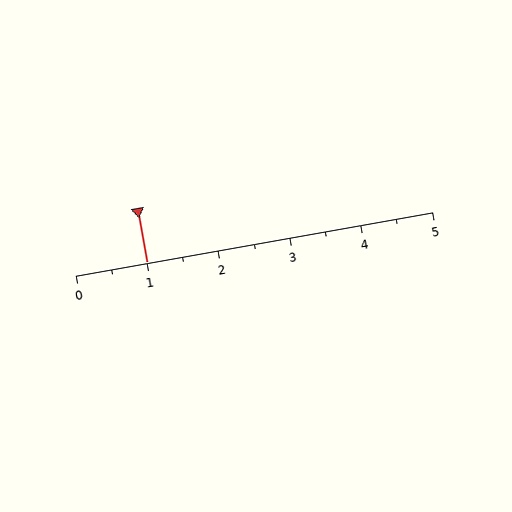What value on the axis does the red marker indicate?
The marker indicates approximately 1.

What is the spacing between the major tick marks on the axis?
The major ticks are spaced 1 apart.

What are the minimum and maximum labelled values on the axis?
The axis runs from 0 to 5.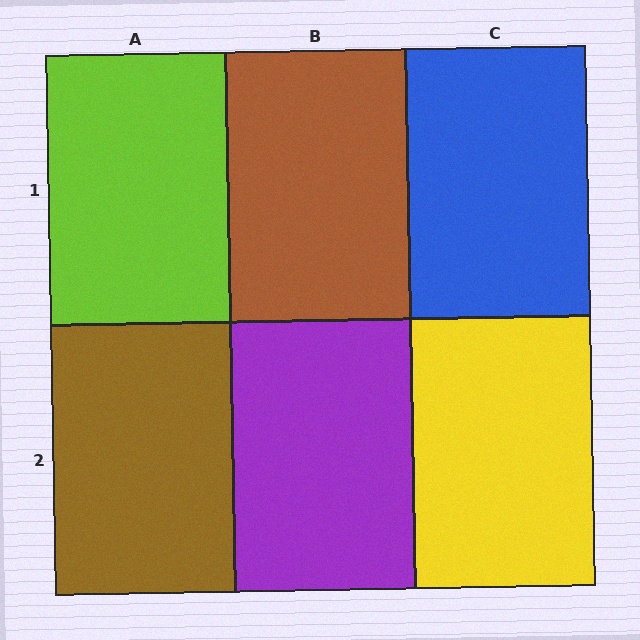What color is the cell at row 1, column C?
Blue.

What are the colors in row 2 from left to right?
Brown, purple, yellow.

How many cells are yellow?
1 cell is yellow.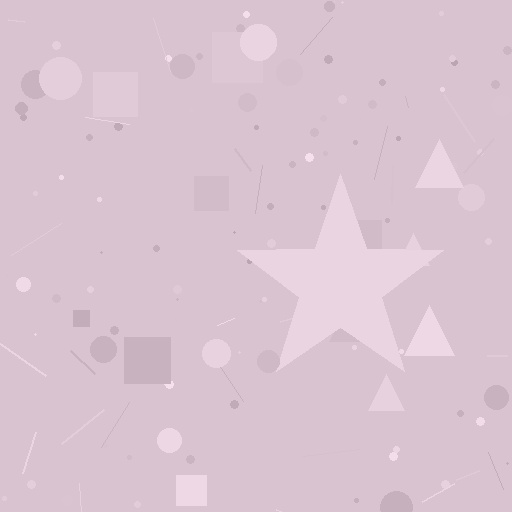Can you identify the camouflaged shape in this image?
The camouflaged shape is a star.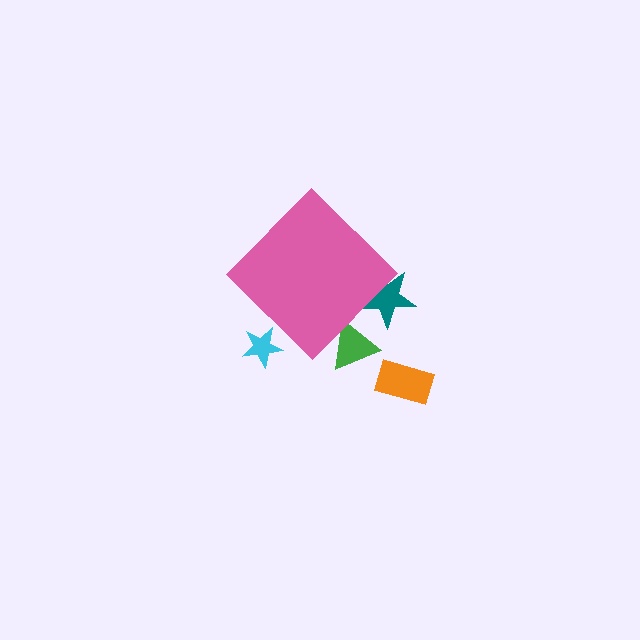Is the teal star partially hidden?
Yes, the teal star is partially hidden behind the pink diamond.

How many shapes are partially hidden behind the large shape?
3 shapes are partially hidden.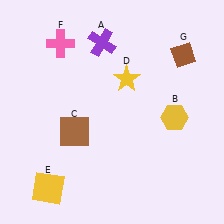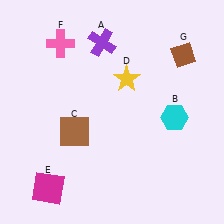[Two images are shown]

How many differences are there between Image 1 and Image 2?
There are 2 differences between the two images.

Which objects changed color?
B changed from yellow to cyan. E changed from yellow to magenta.